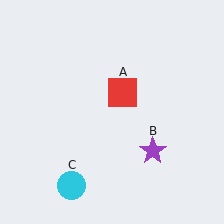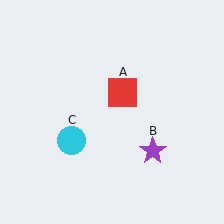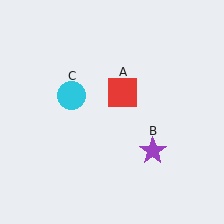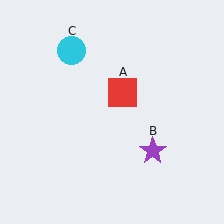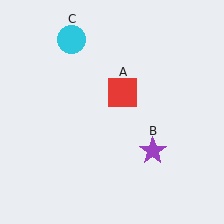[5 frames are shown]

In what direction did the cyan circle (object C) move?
The cyan circle (object C) moved up.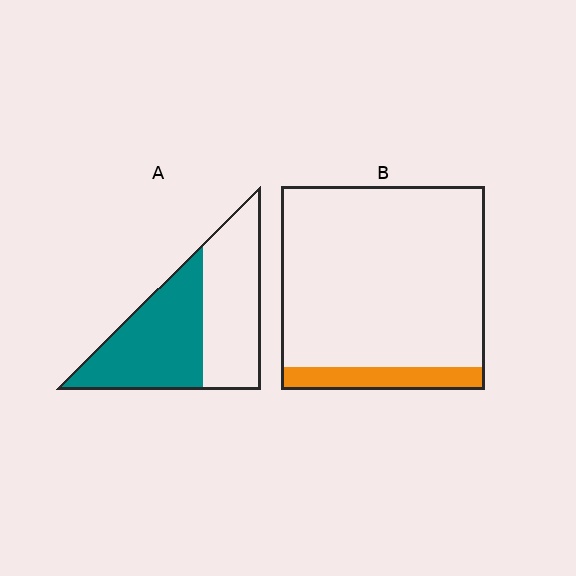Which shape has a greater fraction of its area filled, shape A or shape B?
Shape A.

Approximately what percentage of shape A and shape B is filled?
A is approximately 50% and B is approximately 10%.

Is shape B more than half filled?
No.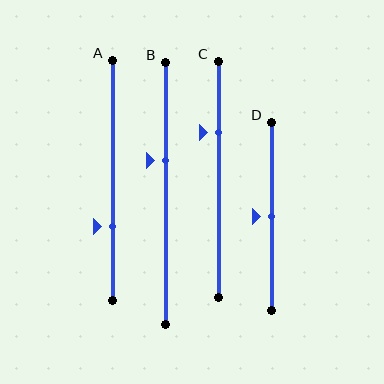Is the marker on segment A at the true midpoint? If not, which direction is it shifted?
No, the marker on segment A is shifted downward by about 19% of the segment length.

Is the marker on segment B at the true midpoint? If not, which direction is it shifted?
No, the marker on segment B is shifted upward by about 13% of the segment length.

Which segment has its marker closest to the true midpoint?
Segment D has its marker closest to the true midpoint.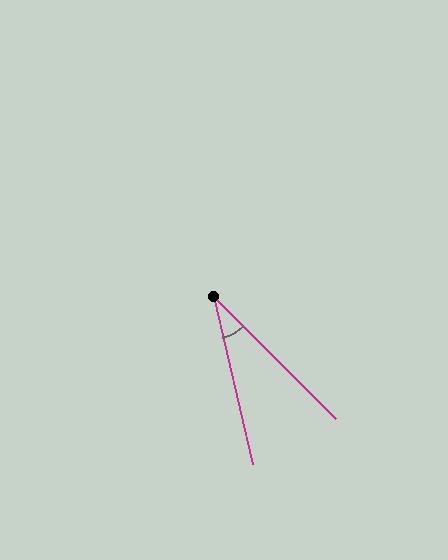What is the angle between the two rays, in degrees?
Approximately 32 degrees.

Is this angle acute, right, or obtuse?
It is acute.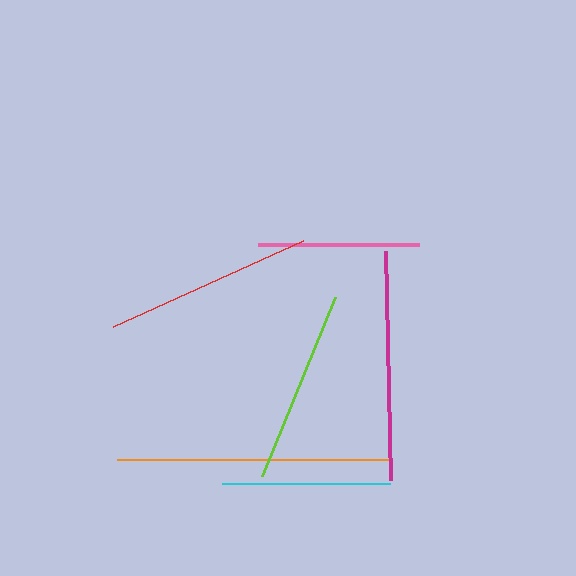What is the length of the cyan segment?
The cyan segment is approximately 168 pixels long.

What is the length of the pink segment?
The pink segment is approximately 161 pixels long.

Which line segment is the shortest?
The pink line is the shortest at approximately 161 pixels.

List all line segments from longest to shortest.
From longest to shortest: orange, magenta, red, lime, cyan, pink.